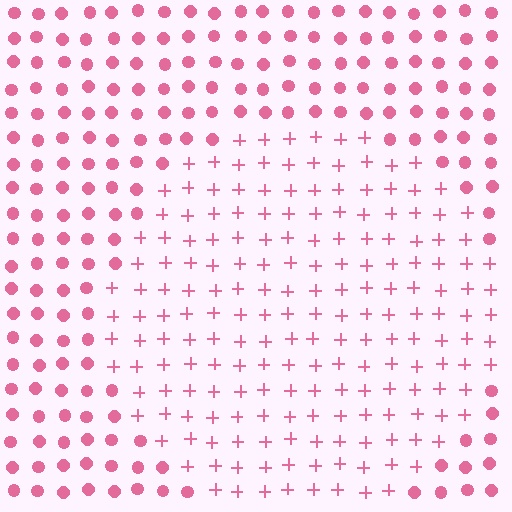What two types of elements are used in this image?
The image uses plus signs inside the circle region and circles outside it.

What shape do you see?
I see a circle.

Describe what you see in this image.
The image is filled with small pink elements arranged in a uniform grid. A circle-shaped region contains plus signs, while the surrounding area contains circles. The boundary is defined purely by the change in element shape.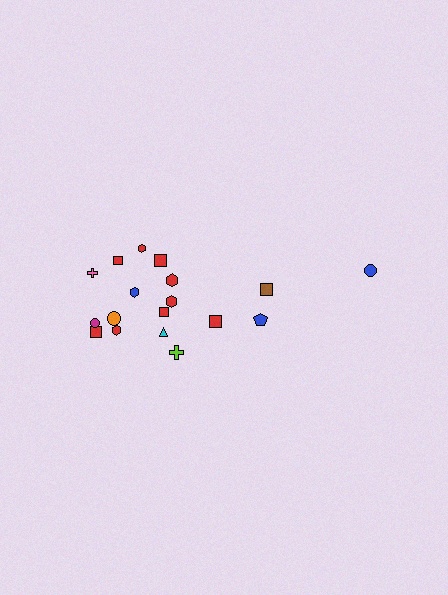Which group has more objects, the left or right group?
The left group.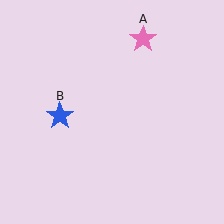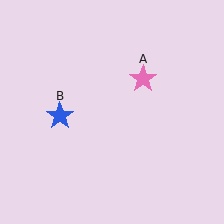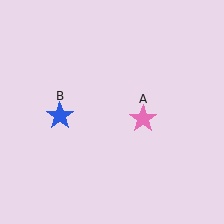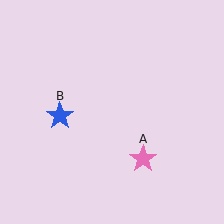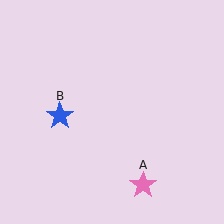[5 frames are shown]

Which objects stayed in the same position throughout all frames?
Blue star (object B) remained stationary.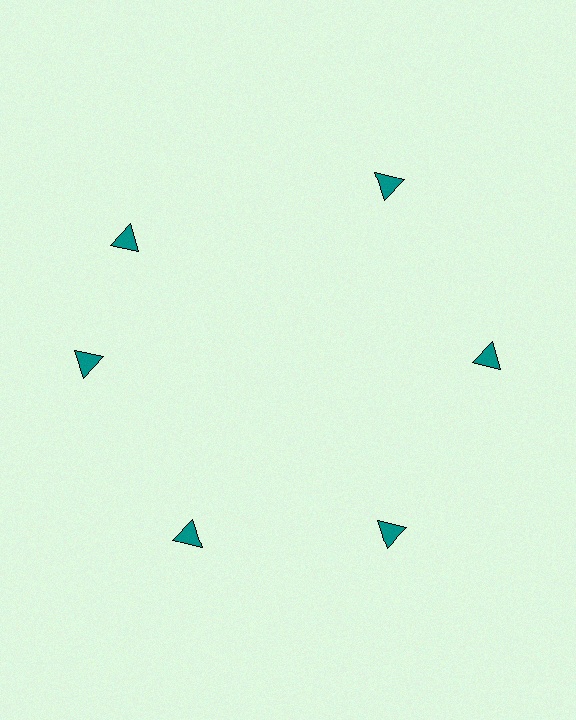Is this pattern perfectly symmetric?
No. The 6 teal triangles are arranged in a ring, but one element near the 11 o'clock position is rotated out of alignment along the ring, breaking the 6-fold rotational symmetry.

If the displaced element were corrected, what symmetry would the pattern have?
It would have 6-fold rotational symmetry — the pattern would map onto itself every 60 degrees.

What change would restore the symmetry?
The symmetry would be restored by rotating it back into even spacing with its neighbors so that all 6 triangles sit at equal angles and equal distance from the center.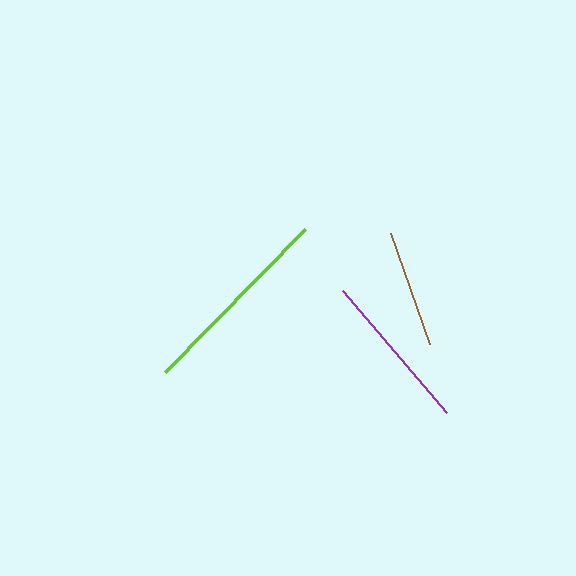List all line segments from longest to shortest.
From longest to shortest: lime, purple, brown.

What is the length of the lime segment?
The lime segment is approximately 200 pixels long.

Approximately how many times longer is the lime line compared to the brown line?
The lime line is approximately 1.7 times the length of the brown line.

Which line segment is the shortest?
The brown line is the shortest at approximately 118 pixels.